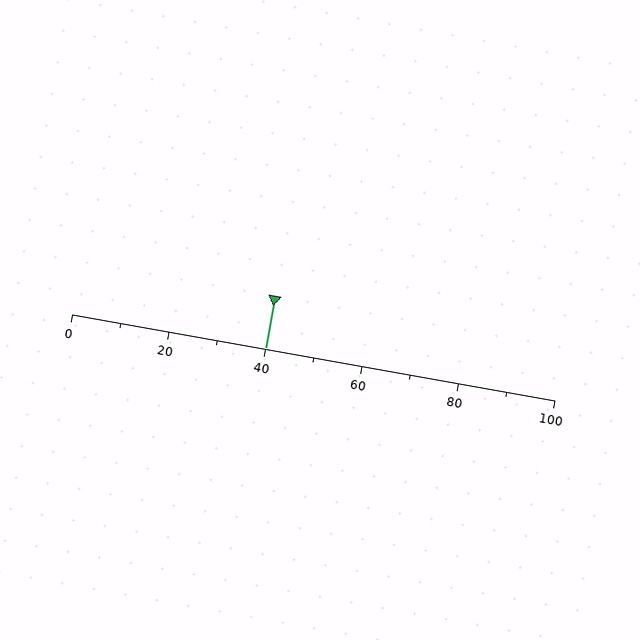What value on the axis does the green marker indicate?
The marker indicates approximately 40.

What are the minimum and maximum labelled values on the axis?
The axis runs from 0 to 100.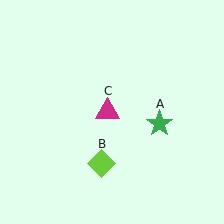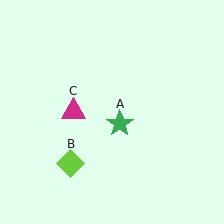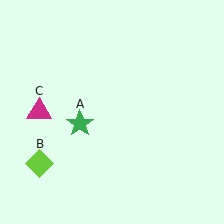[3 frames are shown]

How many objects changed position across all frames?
3 objects changed position: green star (object A), lime diamond (object B), magenta triangle (object C).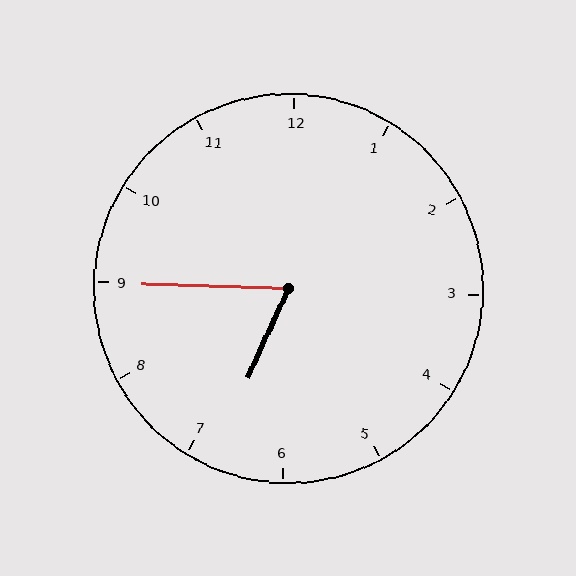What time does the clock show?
6:45.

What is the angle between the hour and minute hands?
Approximately 68 degrees.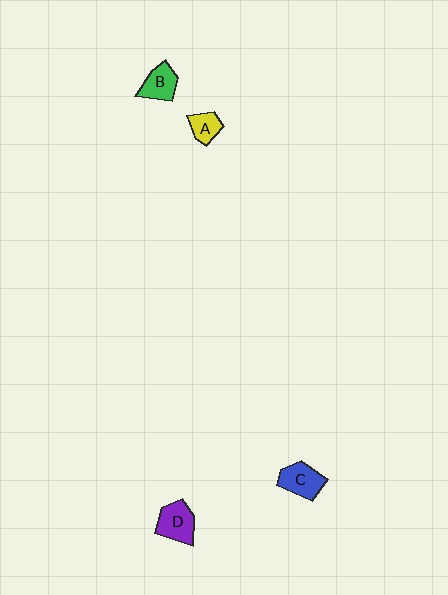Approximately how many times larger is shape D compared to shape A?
Approximately 1.6 times.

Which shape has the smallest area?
Shape A (yellow).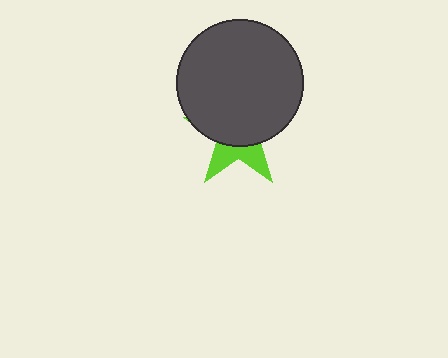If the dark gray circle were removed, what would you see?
You would see the complete lime star.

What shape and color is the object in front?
The object in front is a dark gray circle.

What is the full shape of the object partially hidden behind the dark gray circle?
The partially hidden object is a lime star.